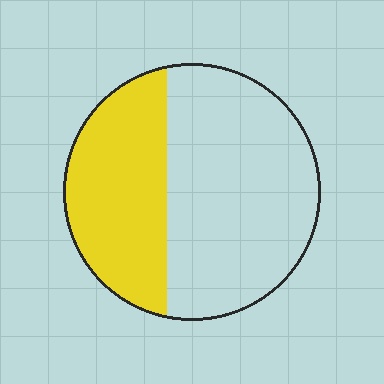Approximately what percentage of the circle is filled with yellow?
Approximately 40%.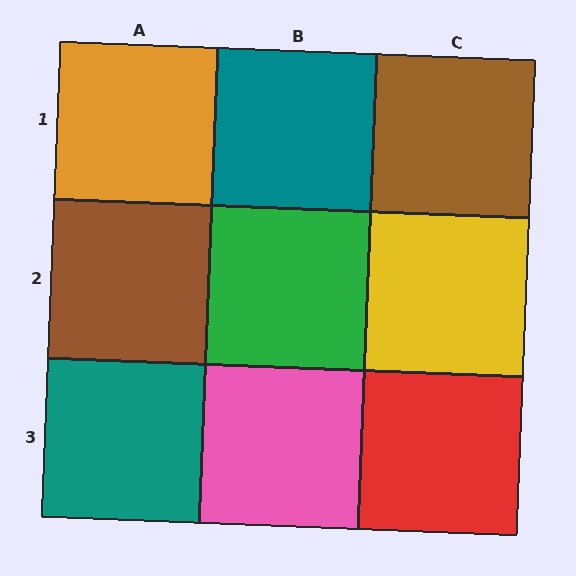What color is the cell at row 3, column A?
Teal.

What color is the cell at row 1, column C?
Brown.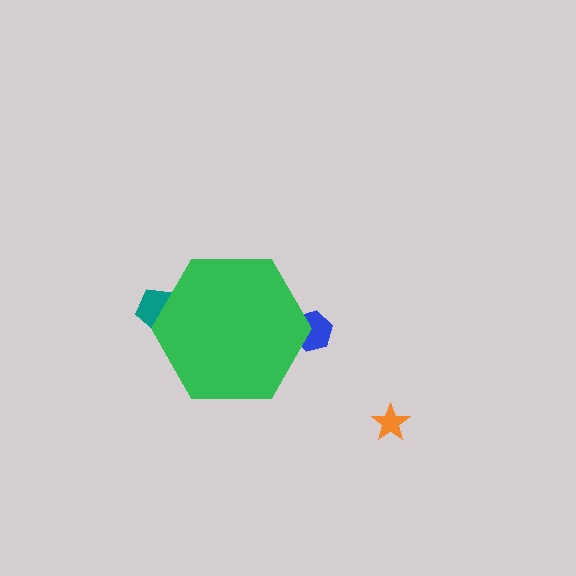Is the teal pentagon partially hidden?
Yes, the teal pentagon is partially hidden behind the green hexagon.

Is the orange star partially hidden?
No, the orange star is fully visible.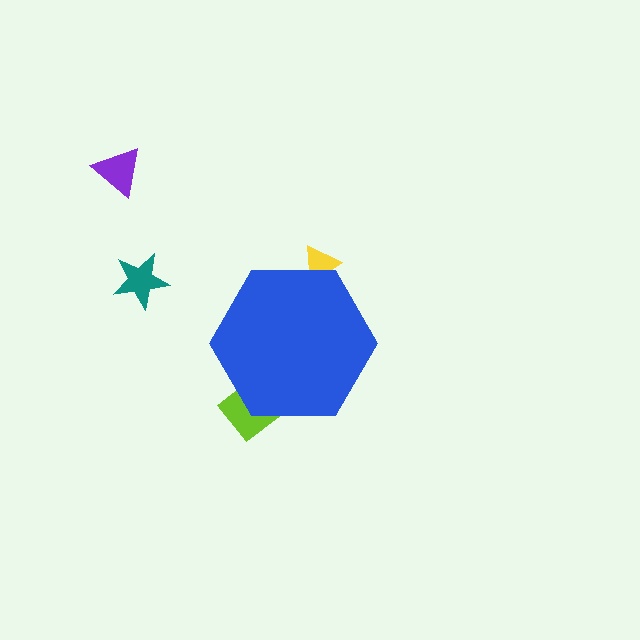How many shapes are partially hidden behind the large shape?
2 shapes are partially hidden.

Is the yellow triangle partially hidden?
Yes, the yellow triangle is partially hidden behind the blue hexagon.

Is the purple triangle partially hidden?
No, the purple triangle is fully visible.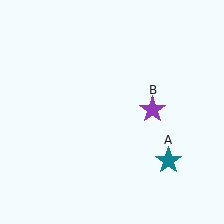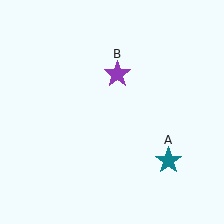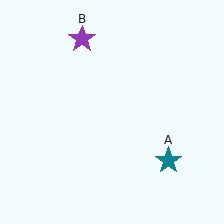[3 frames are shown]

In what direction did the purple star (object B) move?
The purple star (object B) moved up and to the left.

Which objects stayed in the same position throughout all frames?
Teal star (object A) remained stationary.